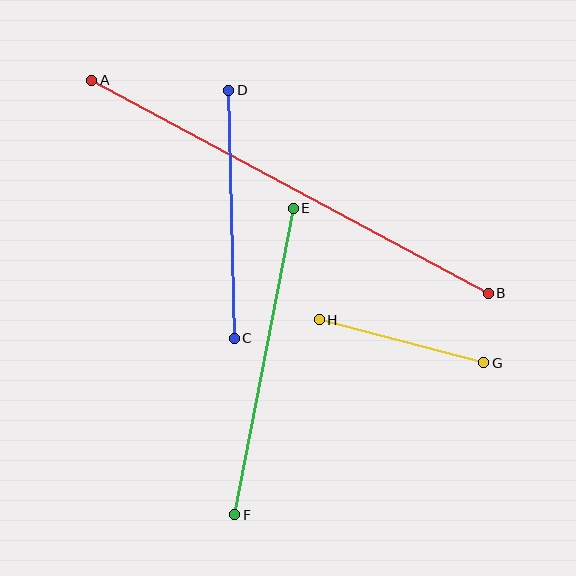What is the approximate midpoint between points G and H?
The midpoint is at approximately (401, 341) pixels.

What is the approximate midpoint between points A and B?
The midpoint is at approximately (290, 187) pixels.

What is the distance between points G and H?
The distance is approximately 170 pixels.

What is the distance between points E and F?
The distance is approximately 312 pixels.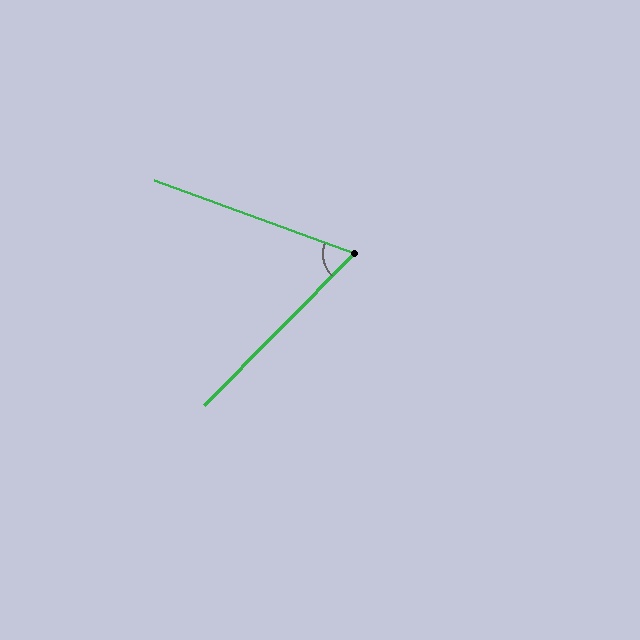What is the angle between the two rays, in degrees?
Approximately 65 degrees.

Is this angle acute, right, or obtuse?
It is acute.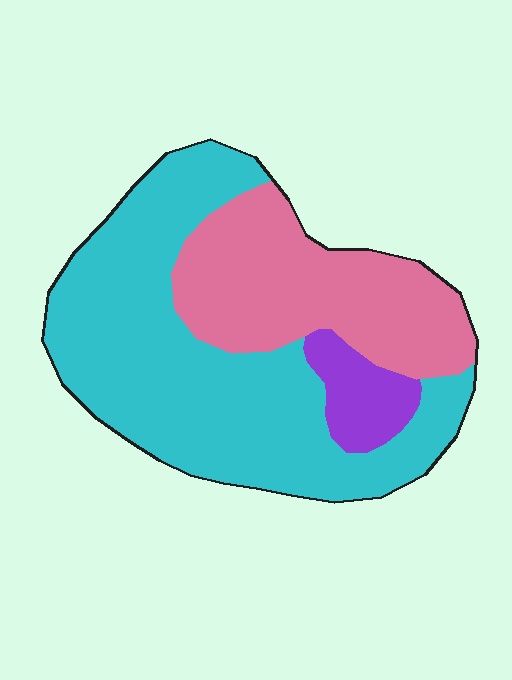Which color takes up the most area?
Cyan, at roughly 60%.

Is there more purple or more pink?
Pink.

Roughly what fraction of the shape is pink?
Pink covers 33% of the shape.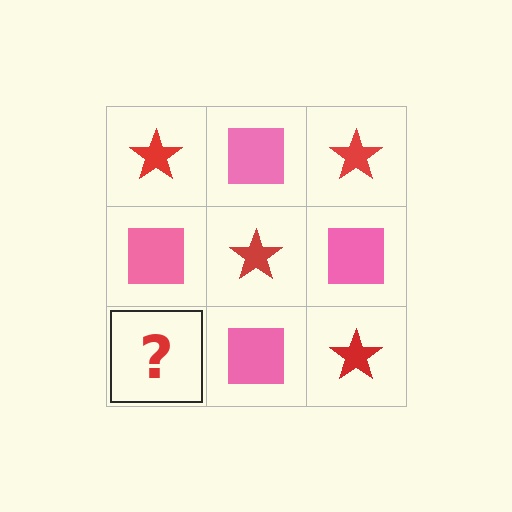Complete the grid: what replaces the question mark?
The question mark should be replaced with a red star.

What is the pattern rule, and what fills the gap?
The rule is that it alternates red star and pink square in a checkerboard pattern. The gap should be filled with a red star.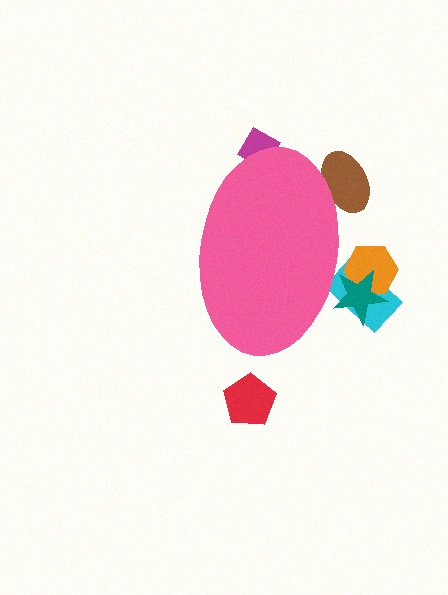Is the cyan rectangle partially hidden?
Yes, the cyan rectangle is partially hidden behind the pink ellipse.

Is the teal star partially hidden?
Yes, the teal star is partially hidden behind the pink ellipse.